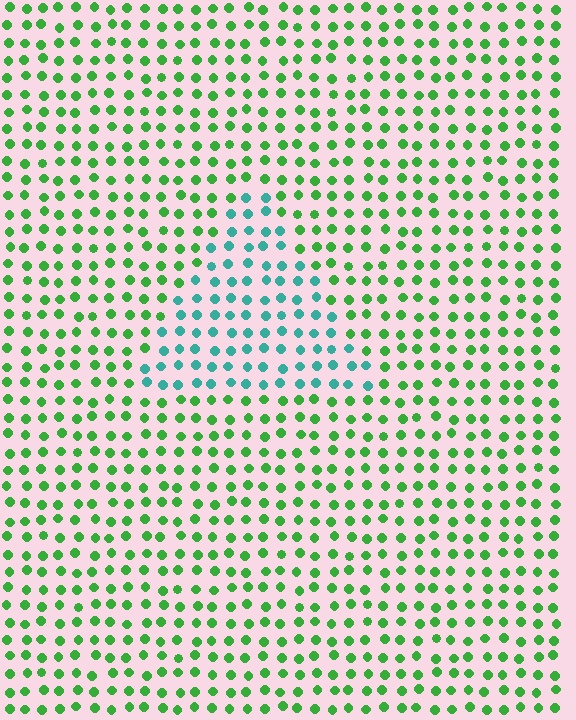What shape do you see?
I see a triangle.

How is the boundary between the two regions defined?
The boundary is defined purely by a slight shift in hue (about 50 degrees). Spacing, size, and orientation are identical on both sides.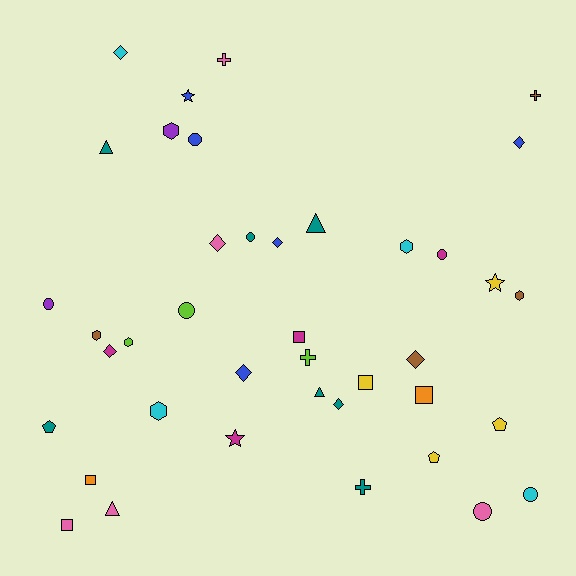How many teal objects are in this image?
There are 7 teal objects.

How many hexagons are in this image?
There are 6 hexagons.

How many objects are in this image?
There are 40 objects.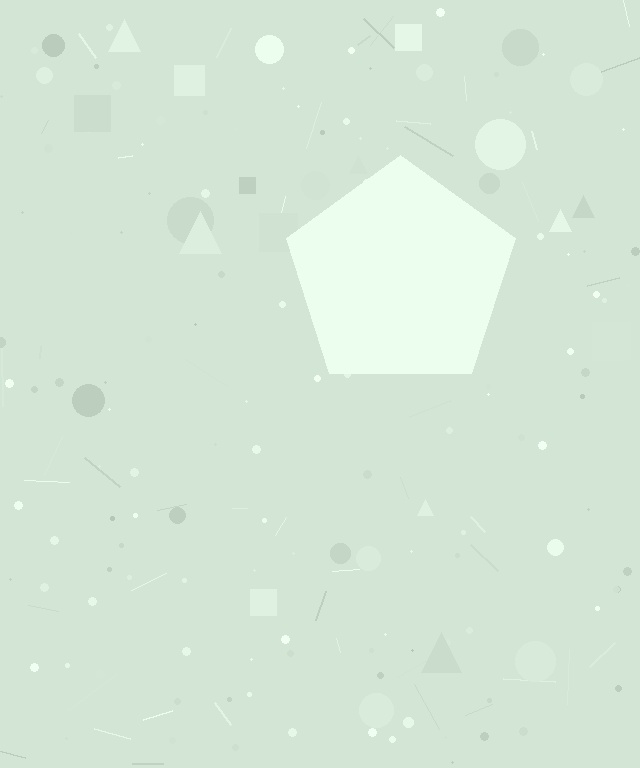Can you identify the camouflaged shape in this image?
The camouflaged shape is a pentagon.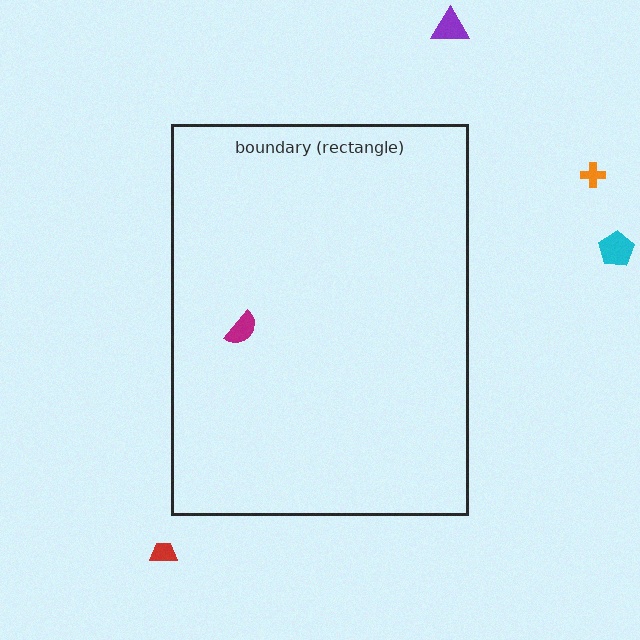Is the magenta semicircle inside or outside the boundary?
Inside.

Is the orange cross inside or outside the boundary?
Outside.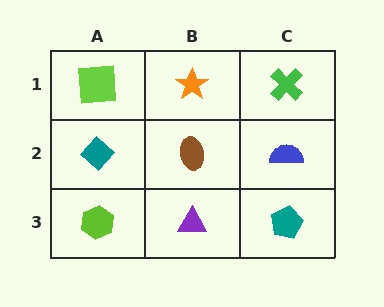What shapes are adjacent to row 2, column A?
A lime square (row 1, column A), a lime hexagon (row 3, column A), a brown ellipse (row 2, column B).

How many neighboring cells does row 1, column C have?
2.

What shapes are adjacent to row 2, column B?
An orange star (row 1, column B), a purple triangle (row 3, column B), a teal diamond (row 2, column A), a blue semicircle (row 2, column C).